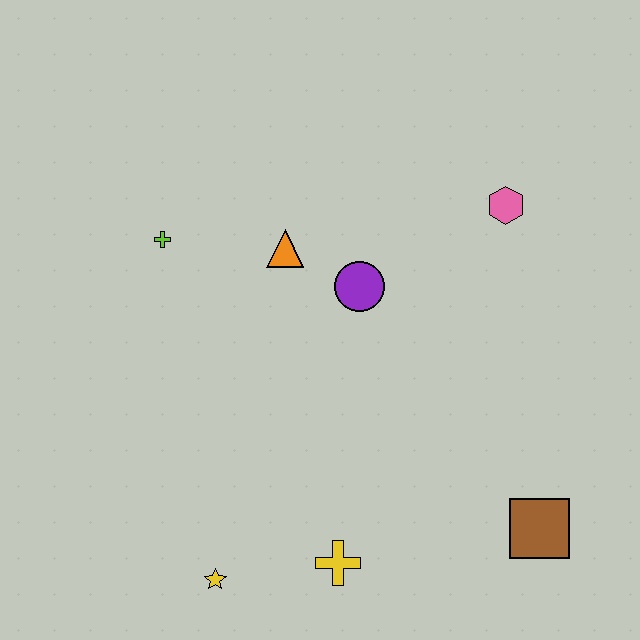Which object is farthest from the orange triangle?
The brown square is farthest from the orange triangle.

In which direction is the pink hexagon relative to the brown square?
The pink hexagon is above the brown square.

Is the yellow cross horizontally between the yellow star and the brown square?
Yes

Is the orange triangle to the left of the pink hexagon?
Yes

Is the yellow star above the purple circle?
No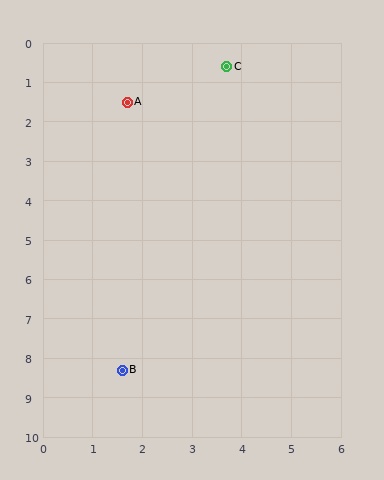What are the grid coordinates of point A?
Point A is at approximately (1.7, 1.5).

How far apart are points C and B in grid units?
Points C and B are about 8.0 grid units apart.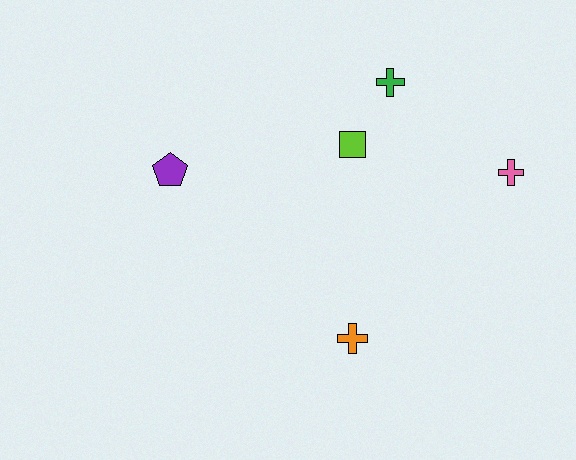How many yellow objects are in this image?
There are no yellow objects.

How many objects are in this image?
There are 5 objects.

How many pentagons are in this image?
There is 1 pentagon.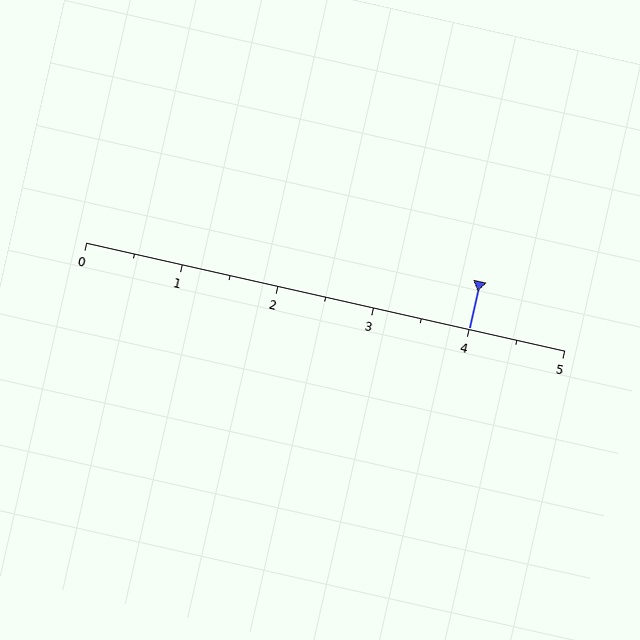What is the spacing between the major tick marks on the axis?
The major ticks are spaced 1 apart.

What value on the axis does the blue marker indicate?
The marker indicates approximately 4.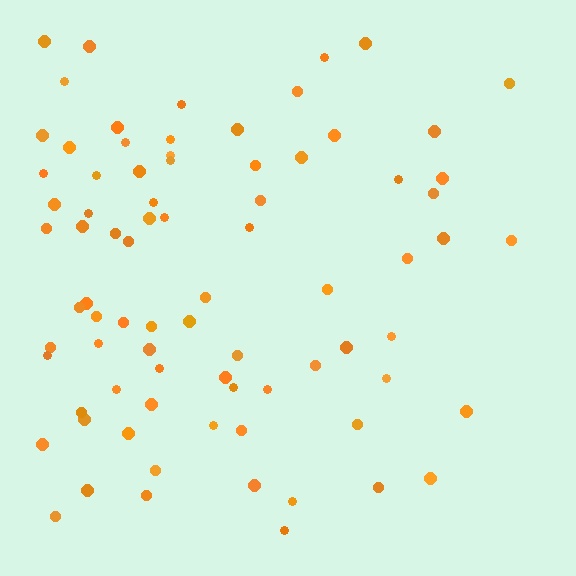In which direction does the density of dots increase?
From right to left, with the left side densest.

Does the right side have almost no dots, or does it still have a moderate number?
Still a moderate number, just noticeably fewer than the left.